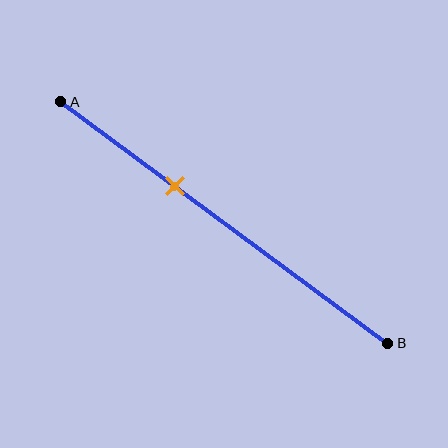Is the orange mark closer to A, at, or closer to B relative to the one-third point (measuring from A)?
The orange mark is approximately at the one-third point of segment AB.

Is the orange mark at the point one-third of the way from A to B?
Yes, the mark is approximately at the one-third point.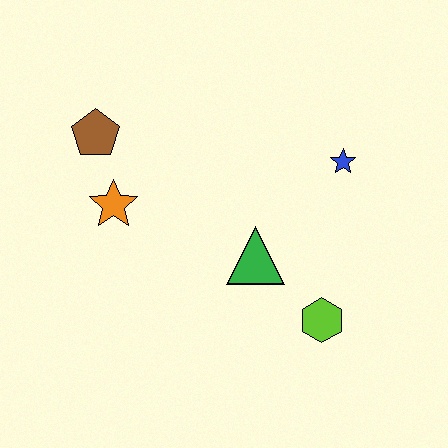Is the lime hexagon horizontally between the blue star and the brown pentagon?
Yes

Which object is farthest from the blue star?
The brown pentagon is farthest from the blue star.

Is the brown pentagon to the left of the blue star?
Yes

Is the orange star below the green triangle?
No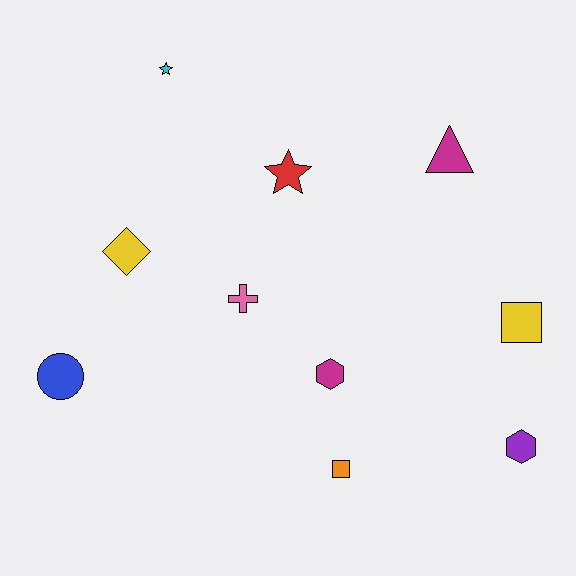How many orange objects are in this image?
There is 1 orange object.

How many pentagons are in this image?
There are no pentagons.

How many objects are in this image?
There are 10 objects.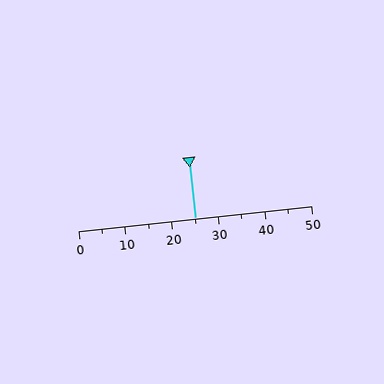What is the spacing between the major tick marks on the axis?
The major ticks are spaced 10 apart.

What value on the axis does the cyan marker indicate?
The marker indicates approximately 25.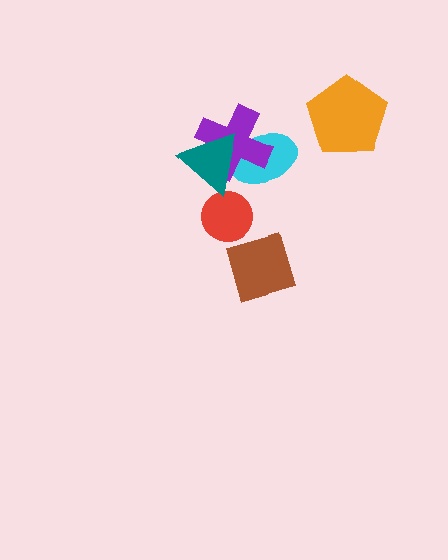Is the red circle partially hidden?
No, no other shape covers it.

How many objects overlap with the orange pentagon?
0 objects overlap with the orange pentagon.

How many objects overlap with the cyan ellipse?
2 objects overlap with the cyan ellipse.